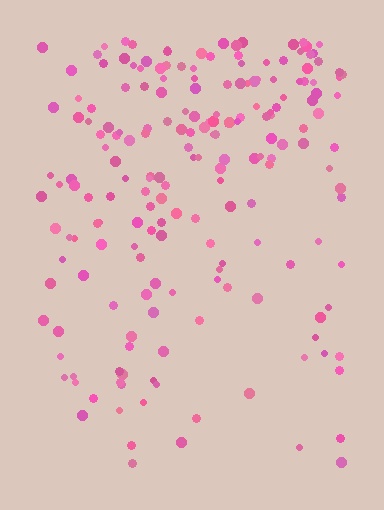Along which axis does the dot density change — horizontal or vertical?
Vertical.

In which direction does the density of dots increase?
From bottom to top, with the top side densest.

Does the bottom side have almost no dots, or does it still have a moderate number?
Still a moderate number, just noticeably fewer than the top.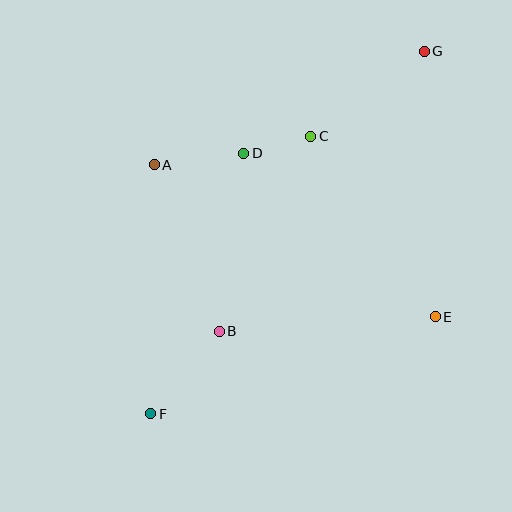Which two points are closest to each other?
Points C and D are closest to each other.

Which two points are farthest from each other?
Points F and G are farthest from each other.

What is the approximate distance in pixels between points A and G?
The distance between A and G is approximately 293 pixels.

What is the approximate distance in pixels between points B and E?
The distance between B and E is approximately 216 pixels.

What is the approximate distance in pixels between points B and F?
The distance between B and F is approximately 107 pixels.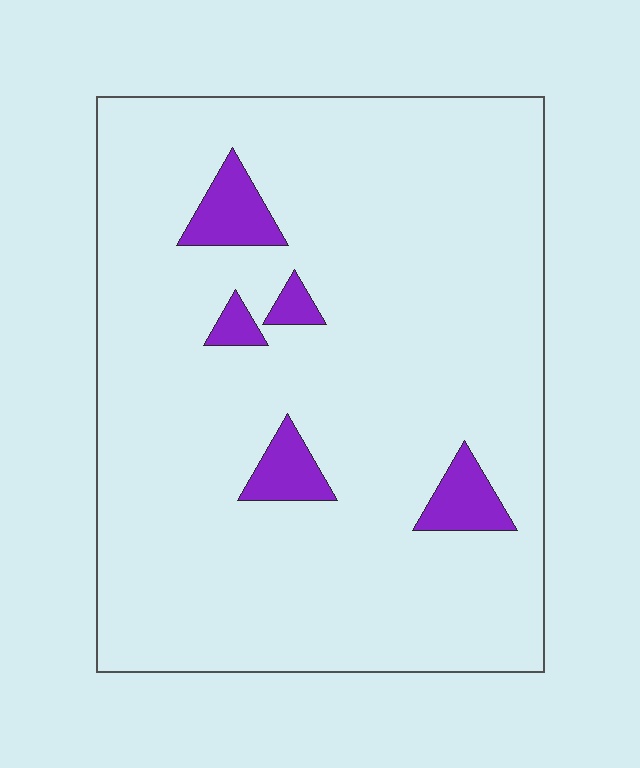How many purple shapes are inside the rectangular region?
5.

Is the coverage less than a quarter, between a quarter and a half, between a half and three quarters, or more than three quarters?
Less than a quarter.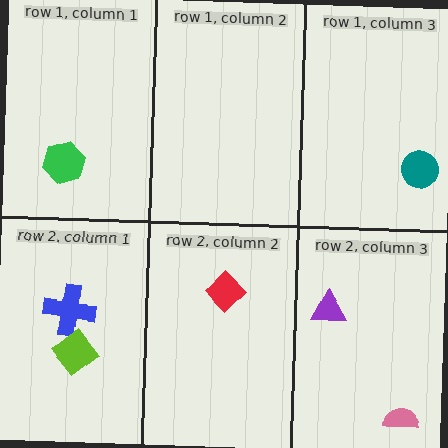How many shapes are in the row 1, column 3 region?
1.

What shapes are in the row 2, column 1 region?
The blue cross, the lime diamond.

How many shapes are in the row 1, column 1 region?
1.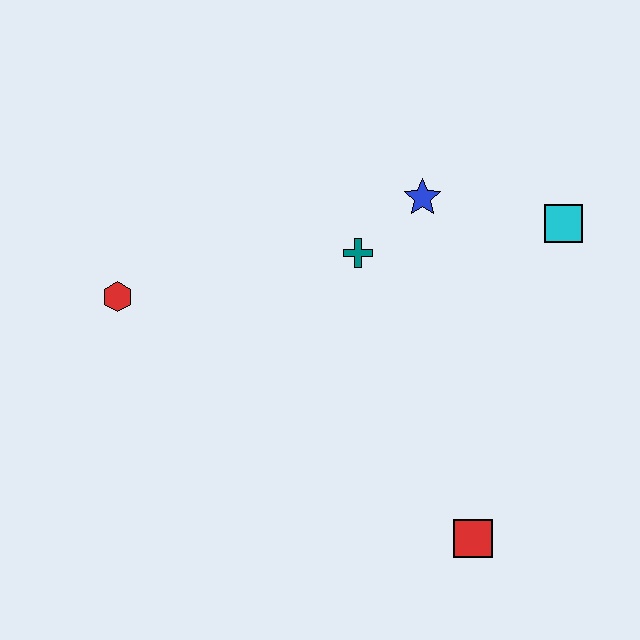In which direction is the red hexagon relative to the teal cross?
The red hexagon is to the left of the teal cross.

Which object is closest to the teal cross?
The blue star is closest to the teal cross.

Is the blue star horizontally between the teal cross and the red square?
Yes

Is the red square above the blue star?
No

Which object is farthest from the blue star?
The red square is farthest from the blue star.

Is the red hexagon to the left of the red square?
Yes